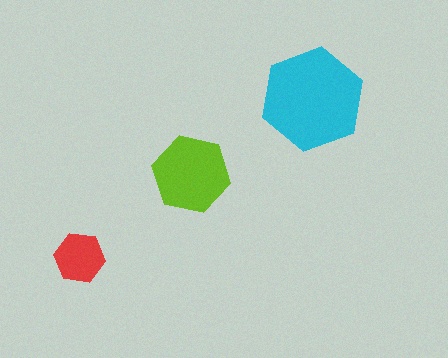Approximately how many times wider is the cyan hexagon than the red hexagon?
About 2 times wider.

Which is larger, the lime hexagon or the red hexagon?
The lime one.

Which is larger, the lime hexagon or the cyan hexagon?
The cyan one.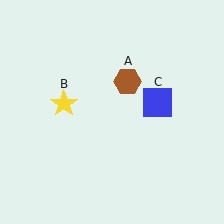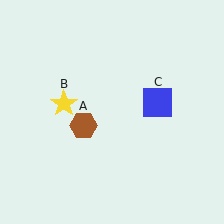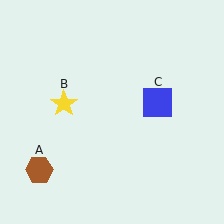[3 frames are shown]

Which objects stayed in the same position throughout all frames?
Yellow star (object B) and blue square (object C) remained stationary.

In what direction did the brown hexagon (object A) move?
The brown hexagon (object A) moved down and to the left.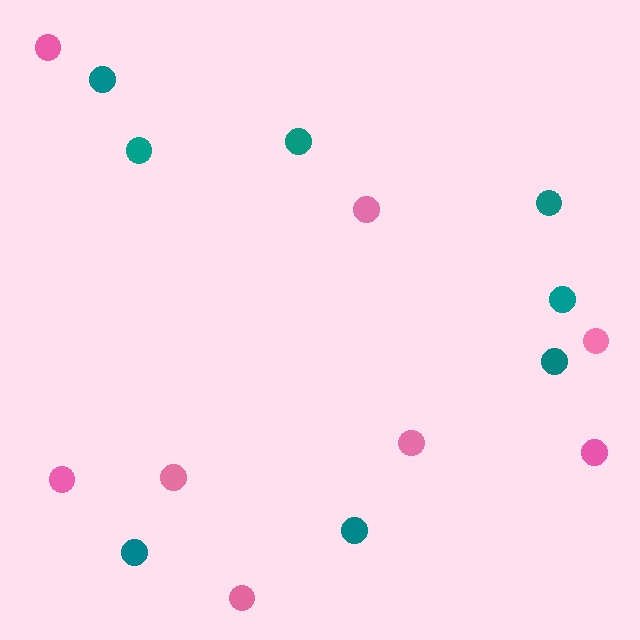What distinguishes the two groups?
There are 2 groups: one group of pink circles (8) and one group of teal circles (8).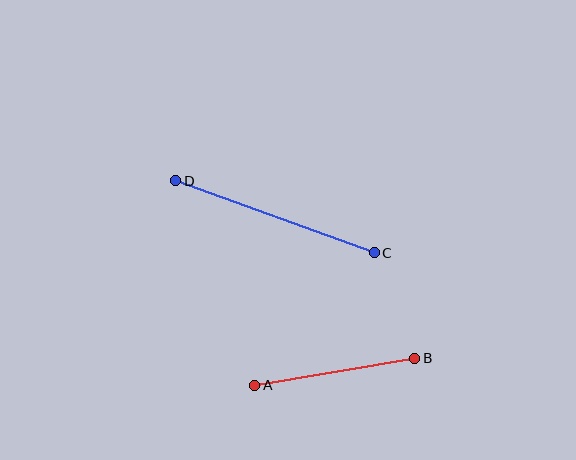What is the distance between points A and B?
The distance is approximately 162 pixels.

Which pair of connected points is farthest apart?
Points C and D are farthest apart.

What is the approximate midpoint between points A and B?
The midpoint is at approximately (335, 372) pixels.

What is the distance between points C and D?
The distance is approximately 211 pixels.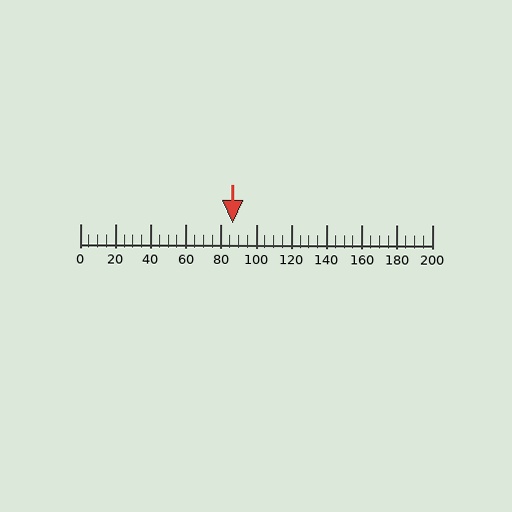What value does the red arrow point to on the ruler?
The red arrow points to approximately 87.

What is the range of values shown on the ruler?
The ruler shows values from 0 to 200.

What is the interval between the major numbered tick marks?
The major tick marks are spaced 20 units apart.